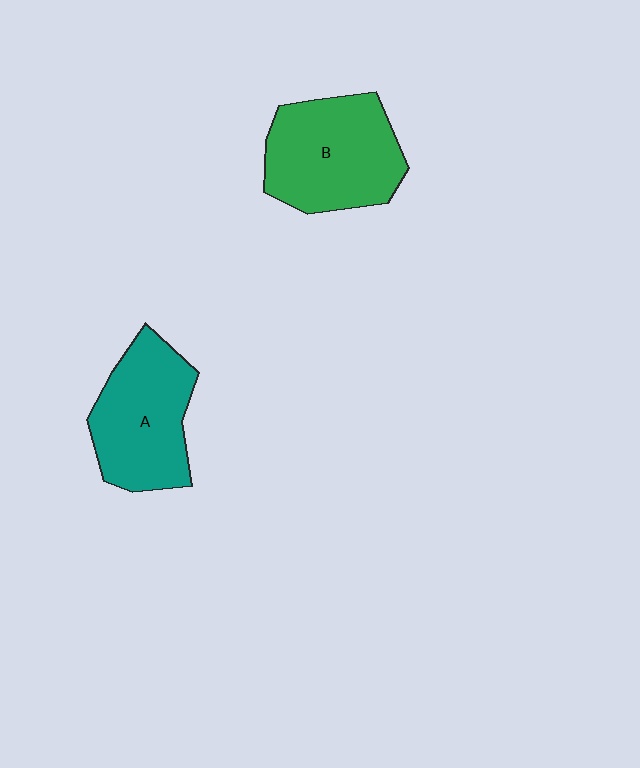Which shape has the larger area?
Shape B (green).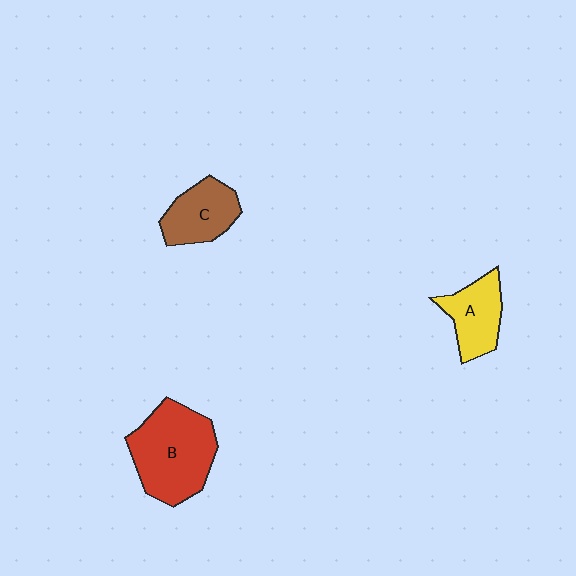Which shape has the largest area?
Shape B (red).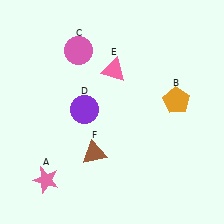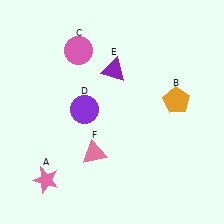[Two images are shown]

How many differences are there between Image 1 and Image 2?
There are 2 differences between the two images.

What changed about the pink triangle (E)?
In Image 1, E is pink. In Image 2, it changed to purple.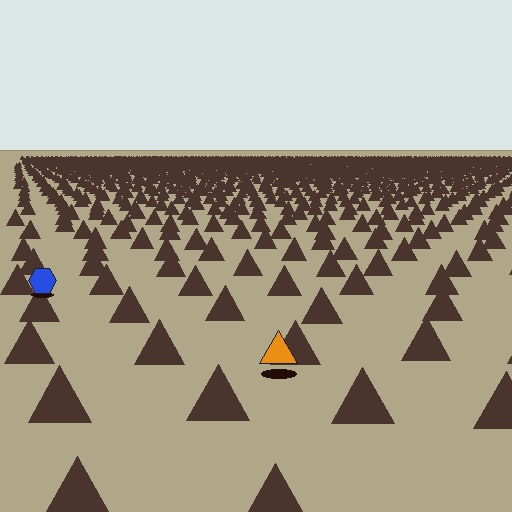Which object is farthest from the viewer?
The blue hexagon is farthest from the viewer. It appears smaller and the ground texture around it is denser.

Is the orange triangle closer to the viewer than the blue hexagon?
Yes. The orange triangle is closer — you can tell from the texture gradient: the ground texture is coarser near it.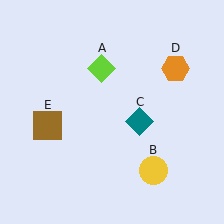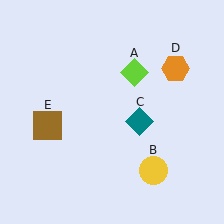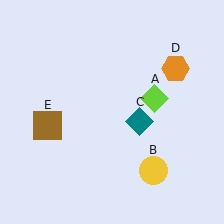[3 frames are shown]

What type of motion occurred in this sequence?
The lime diamond (object A) rotated clockwise around the center of the scene.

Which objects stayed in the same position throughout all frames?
Yellow circle (object B) and teal diamond (object C) and orange hexagon (object D) and brown square (object E) remained stationary.